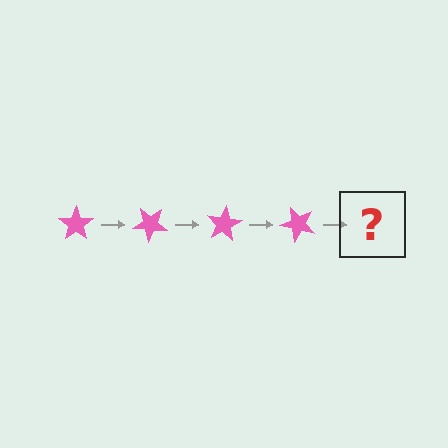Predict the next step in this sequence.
The next step is a pink star rotated 160 degrees.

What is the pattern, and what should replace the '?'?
The pattern is that the star rotates 40 degrees each step. The '?' should be a pink star rotated 160 degrees.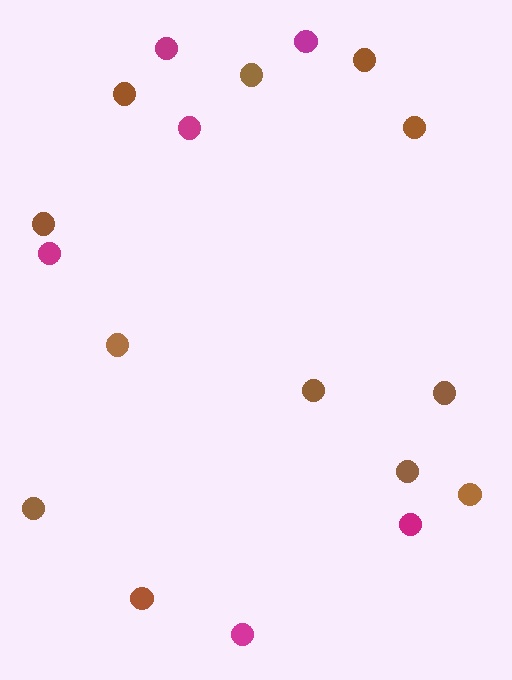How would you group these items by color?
There are 2 groups: one group of brown circles (12) and one group of magenta circles (6).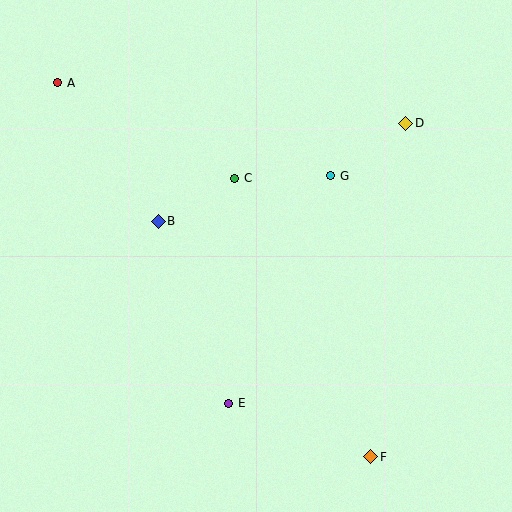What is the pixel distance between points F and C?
The distance between F and C is 310 pixels.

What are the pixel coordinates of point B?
Point B is at (158, 221).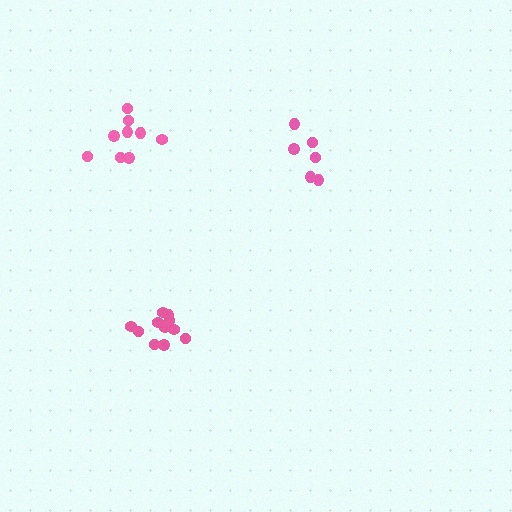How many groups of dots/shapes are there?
There are 3 groups.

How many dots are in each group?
Group 1: 6 dots, Group 2: 9 dots, Group 3: 11 dots (26 total).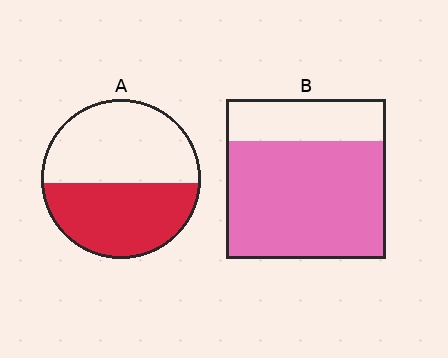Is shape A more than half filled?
Roughly half.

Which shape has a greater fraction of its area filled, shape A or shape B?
Shape B.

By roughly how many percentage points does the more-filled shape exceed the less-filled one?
By roughly 25 percentage points (B over A).